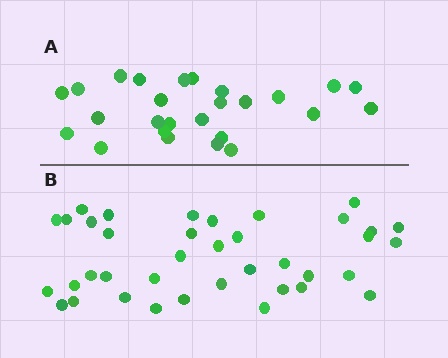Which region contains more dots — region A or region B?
Region B (the bottom region) has more dots.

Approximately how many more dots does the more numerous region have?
Region B has roughly 12 or so more dots than region A.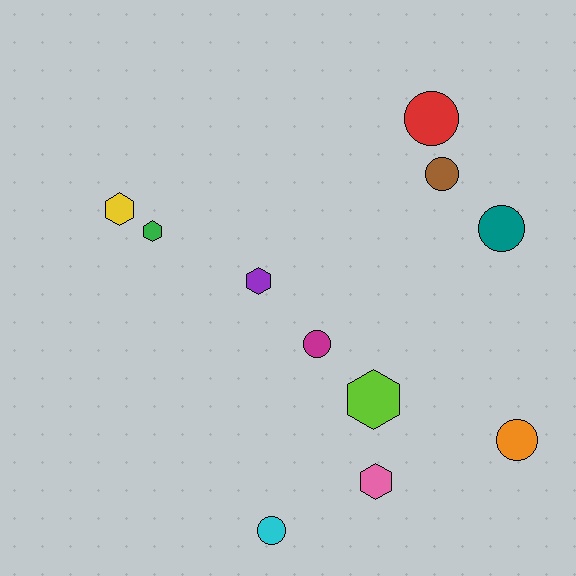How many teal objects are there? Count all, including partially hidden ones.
There is 1 teal object.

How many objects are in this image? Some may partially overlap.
There are 11 objects.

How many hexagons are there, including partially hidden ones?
There are 5 hexagons.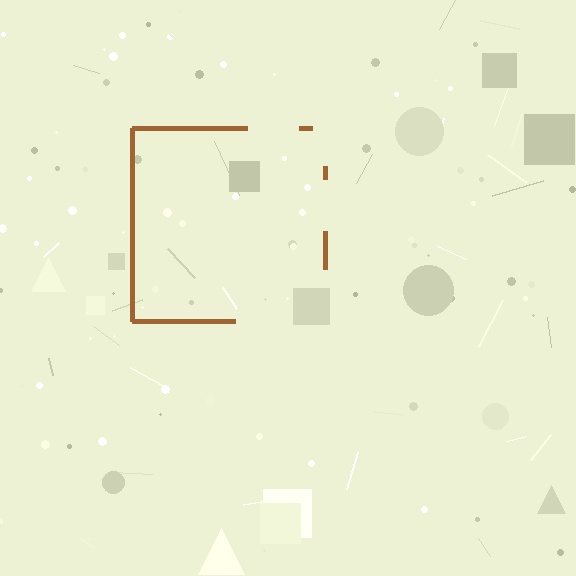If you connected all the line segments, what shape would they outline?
They would outline a square.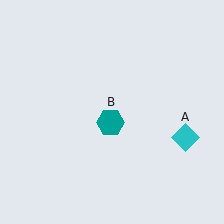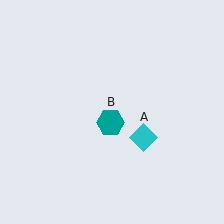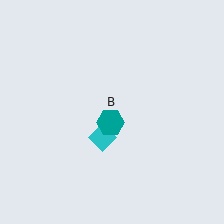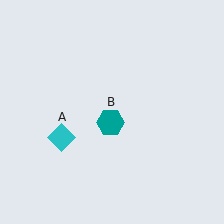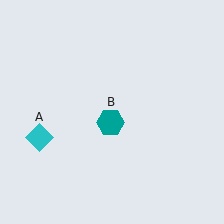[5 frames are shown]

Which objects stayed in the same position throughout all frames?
Teal hexagon (object B) remained stationary.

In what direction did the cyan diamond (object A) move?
The cyan diamond (object A) moved left.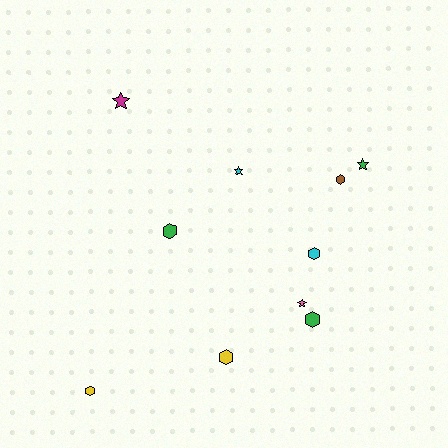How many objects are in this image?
There are 10 objects.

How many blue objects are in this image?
There are no blue objects.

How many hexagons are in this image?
There are 6 hexagons.